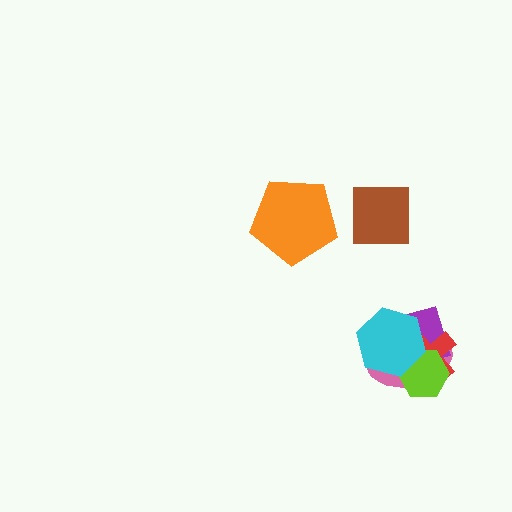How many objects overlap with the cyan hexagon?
4 objects overlap with the cyan hexagon.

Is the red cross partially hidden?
Yes, it is partially covered by another shape.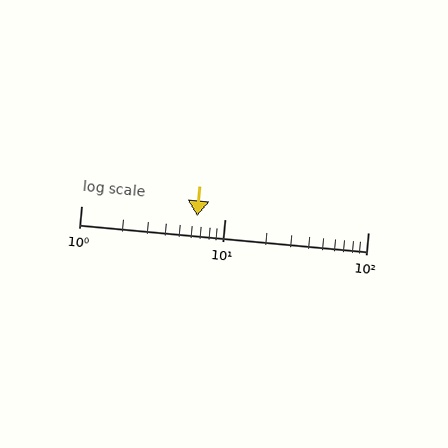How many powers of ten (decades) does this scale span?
The scale spans 2 decades, from 1 to 100.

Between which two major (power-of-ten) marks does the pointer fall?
The pointer is between 1 and 10.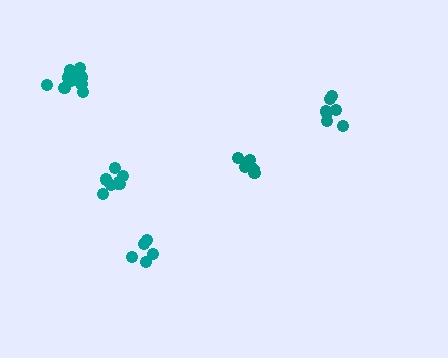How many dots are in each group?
Group 1: 8 dots, Group 2: 5 dots, Group 3: 6 dots, Group 4: 11 dots, Group 5: 8 dots (38 total).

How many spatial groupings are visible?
There are 5 spatial groupings.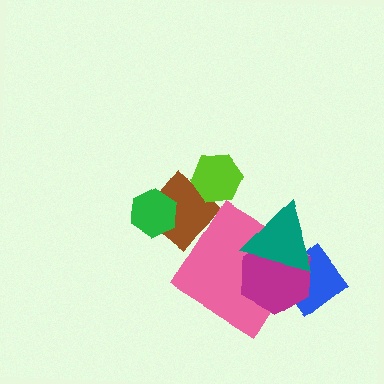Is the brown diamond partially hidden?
Yes, it is partially covered by another shape.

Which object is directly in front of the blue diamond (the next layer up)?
The magenta hexagon is directly in front of the blue diamond.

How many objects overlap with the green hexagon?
1 object overlaps with the green hexagon.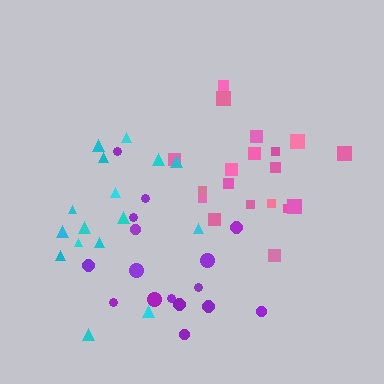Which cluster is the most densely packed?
Pink.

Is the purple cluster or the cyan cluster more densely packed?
Cyan.